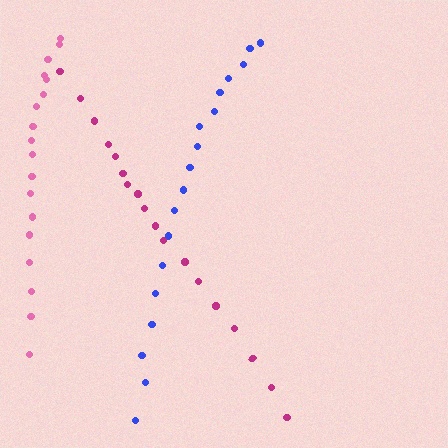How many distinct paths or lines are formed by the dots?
There are 3 distinct paths.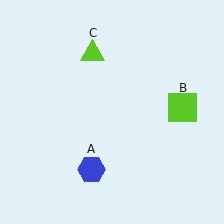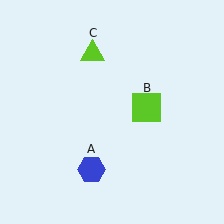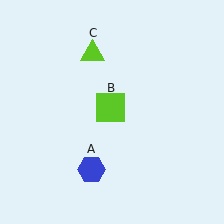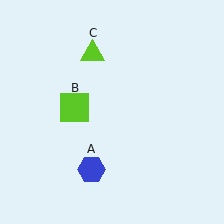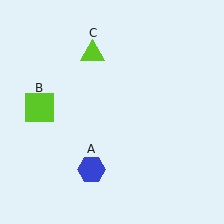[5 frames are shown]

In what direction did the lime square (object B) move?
The lime square (object B) moved left.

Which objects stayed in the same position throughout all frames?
Blue hexagon (object A) and lime triangle (object C) remained stationary.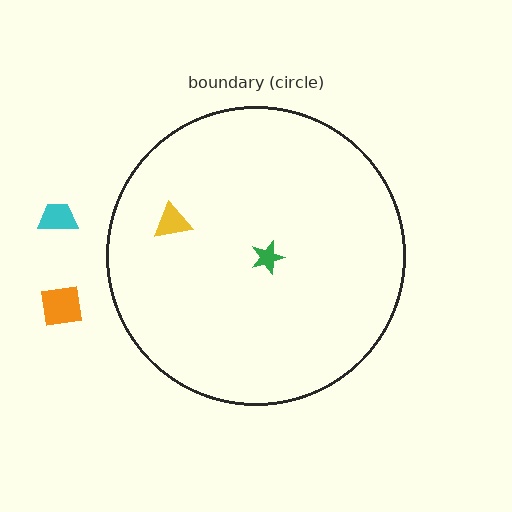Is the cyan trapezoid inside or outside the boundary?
Outside.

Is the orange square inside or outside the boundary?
Outside.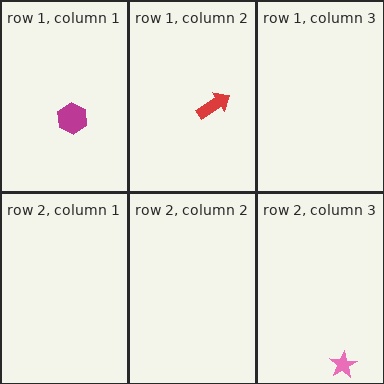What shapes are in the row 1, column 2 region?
The red arrow.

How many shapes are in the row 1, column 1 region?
1.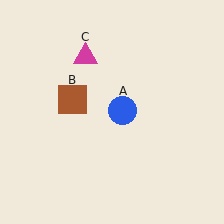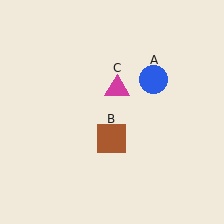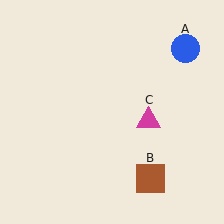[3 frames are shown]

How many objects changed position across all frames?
3 objects changed position: blue circle (object A), brown square (object B), magenta triangle (object C).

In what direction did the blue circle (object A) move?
The blue circle (object A) moved up and to the right.